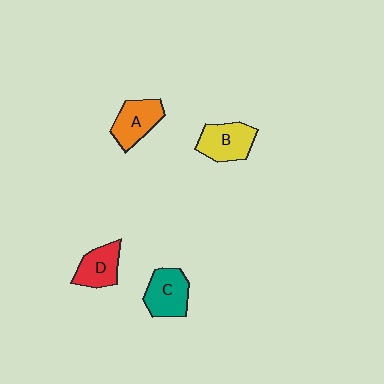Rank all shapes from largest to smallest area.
From largest to smallest: B (yellow), C (teal), A (orange), D (red).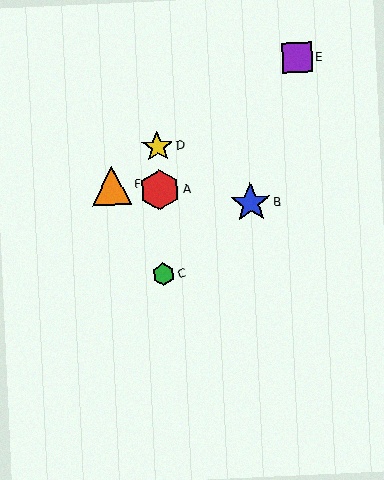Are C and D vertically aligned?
Yes, both are at x≈163.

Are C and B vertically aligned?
No, C is at x≈163 and B is at x≈251.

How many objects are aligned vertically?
3 objects (A, C, D) are aligned vertically.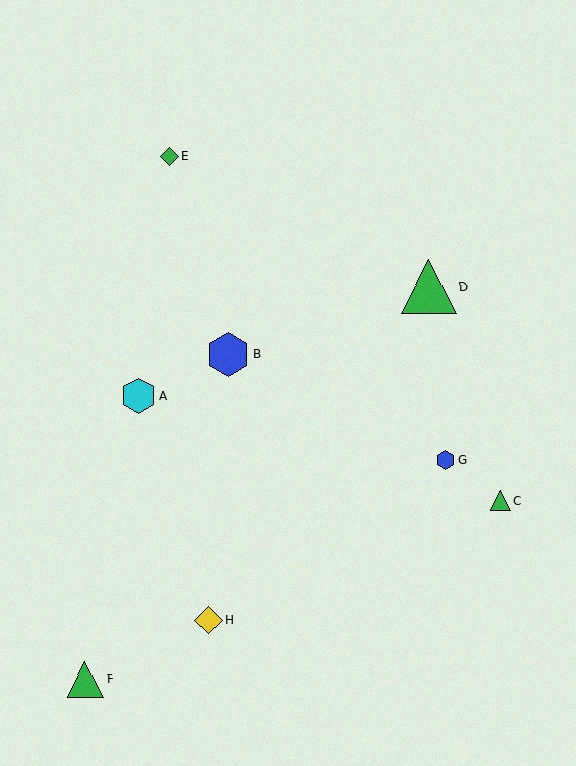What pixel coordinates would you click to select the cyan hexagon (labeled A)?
Click at (139, 395) to select the cyan hexagon A.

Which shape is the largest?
The green triangle (labeled D) is the largest.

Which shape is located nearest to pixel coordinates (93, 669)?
The green triangle (labeled F) at (85, 679) is nearest to that location.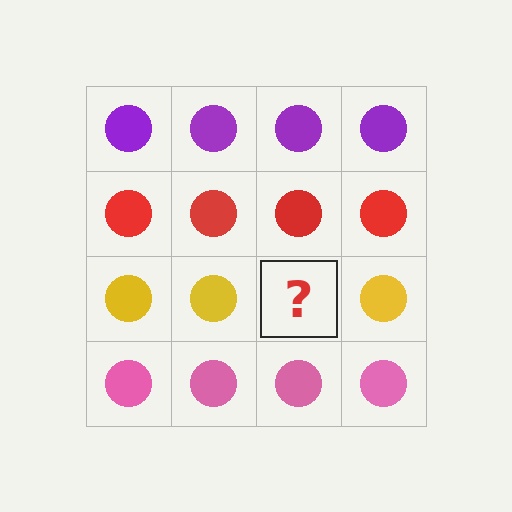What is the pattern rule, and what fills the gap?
The rule is that each row has a consistent color. The gap should be filled with a yellow circle.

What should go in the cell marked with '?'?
The missing cell should contain a yellow circle.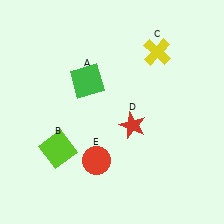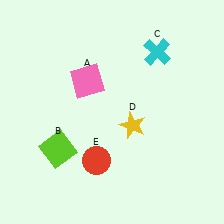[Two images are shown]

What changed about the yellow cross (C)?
In Image 1, C is yellow. In Image 2, it changed to cyan.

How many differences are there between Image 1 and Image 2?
There are 3 differences between the two images.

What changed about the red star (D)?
In Image 1, D is red. In Image 2, it changed to yellow.